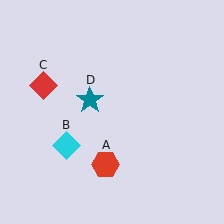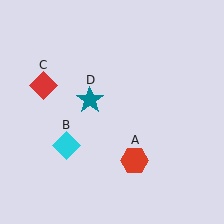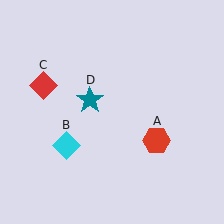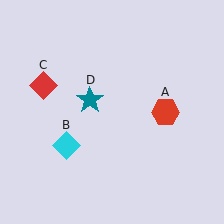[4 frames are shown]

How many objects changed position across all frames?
1 object changed position: red hexagon (object A).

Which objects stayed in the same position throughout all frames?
Cyan diamond (object B) and red diamond (object C) and teal star (object D) remained stationary.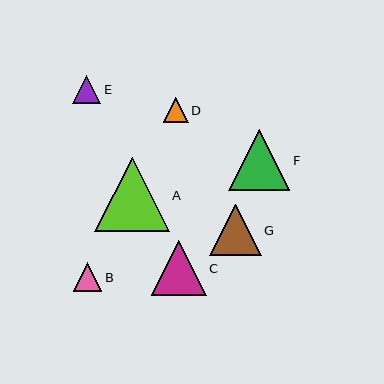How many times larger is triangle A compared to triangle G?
Triangle A is approximately 1.4 times the size of triangle G.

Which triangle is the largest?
Triangle A is the largest with a size of approximately 75 pixels.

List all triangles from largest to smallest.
From largest to smallest: A, F, C, G, E, B, D.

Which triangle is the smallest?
Triangle D is the smallest with a size of approximately 25 pixels.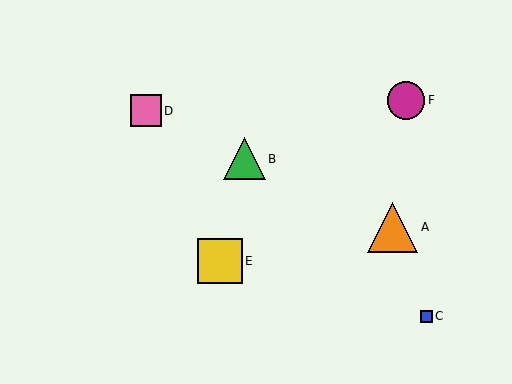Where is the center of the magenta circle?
The center of the magenta circle is at (406, 100).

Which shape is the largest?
The orange triangle (labeled A) is the largest.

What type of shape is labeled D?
Shape D is a pink square.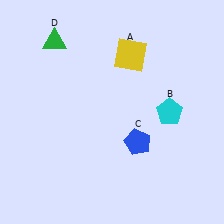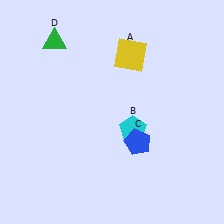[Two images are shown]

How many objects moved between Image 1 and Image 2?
1 object moved between the two images.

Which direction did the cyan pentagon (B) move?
The cyan pentagon (B) moved left.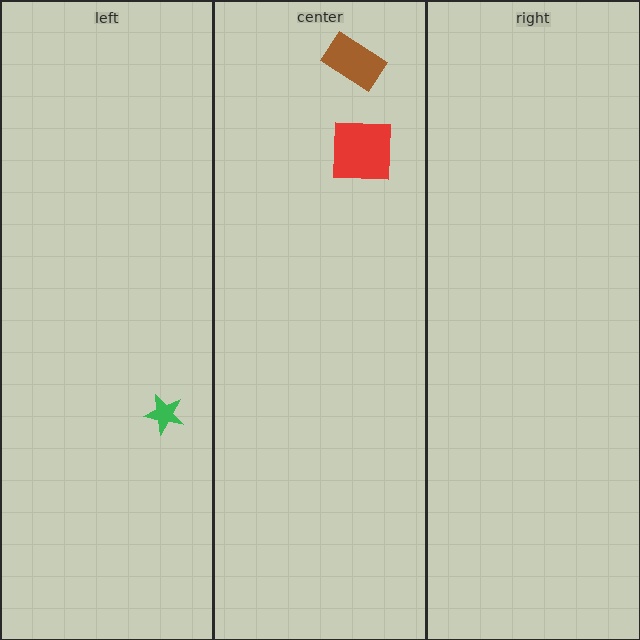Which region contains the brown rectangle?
The center region.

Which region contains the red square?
The center region.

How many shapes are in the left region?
1.